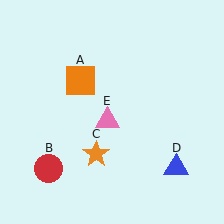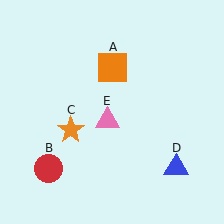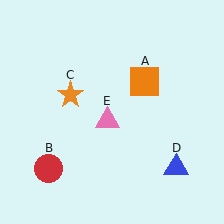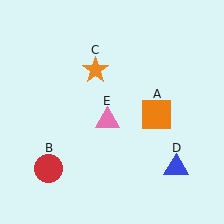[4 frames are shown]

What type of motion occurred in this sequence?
The orange square (object A), orange star (object C) rotated clockwise around the center of the scene.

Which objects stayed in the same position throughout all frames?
Red circle (object B) and blue triangle (object D) and pink triangle (object E) remained stationary.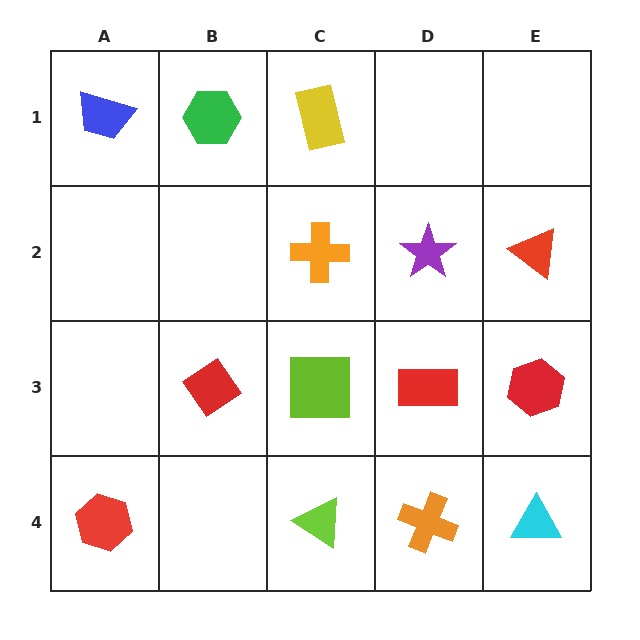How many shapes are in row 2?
3 shapes.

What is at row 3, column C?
A lime square.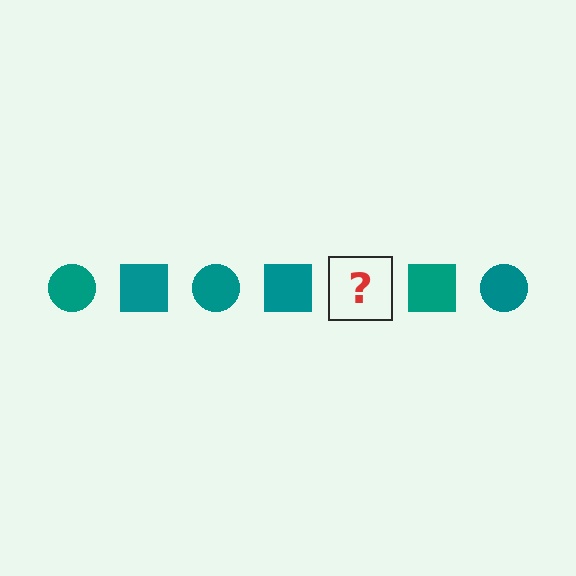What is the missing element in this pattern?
The missing element is a teal circle.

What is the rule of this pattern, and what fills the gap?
The rule is that the pattern cycles through circle, square shapes in teal. The gap should be filled with a teal circle.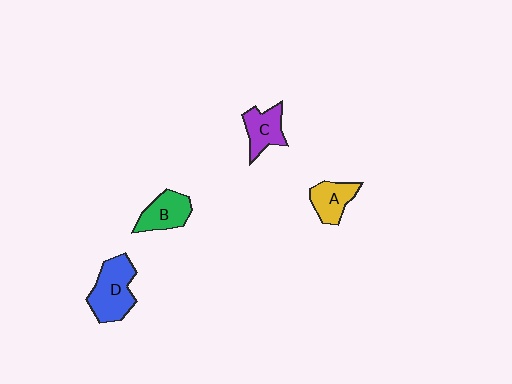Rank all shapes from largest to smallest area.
From largest to smallest: D (blue), B (green), C (purple), A (yellow).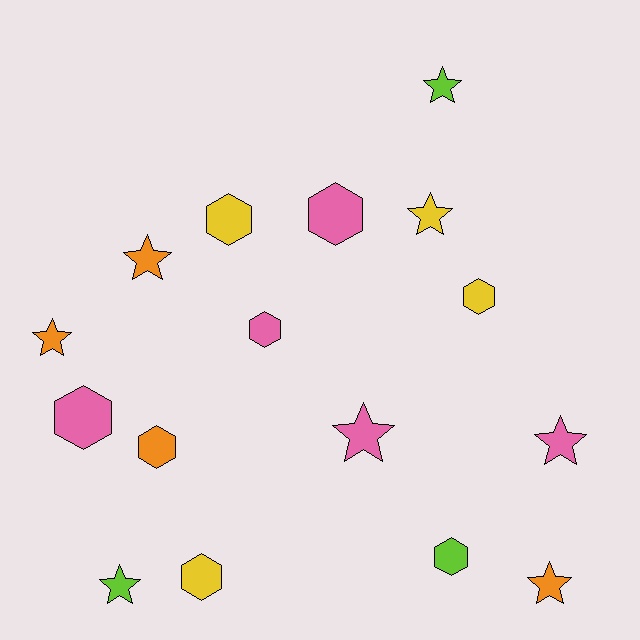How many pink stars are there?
There are 2 pink stars.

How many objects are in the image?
There are 16 objects.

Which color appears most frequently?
Pink, with 5 objects.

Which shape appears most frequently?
Star, with 8 objects.